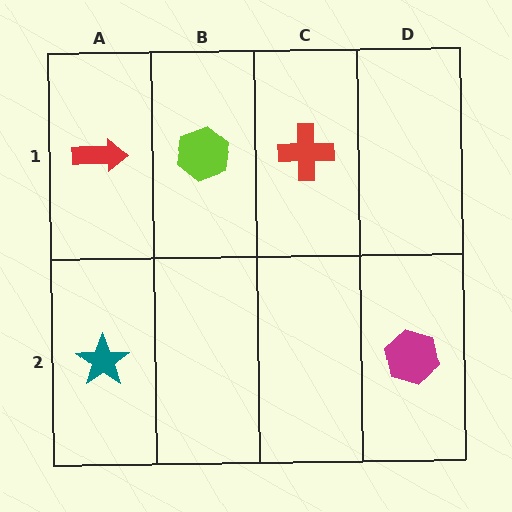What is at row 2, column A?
A teal star.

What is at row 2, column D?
A magenta hexagon.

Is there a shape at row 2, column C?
No, that cell is empty.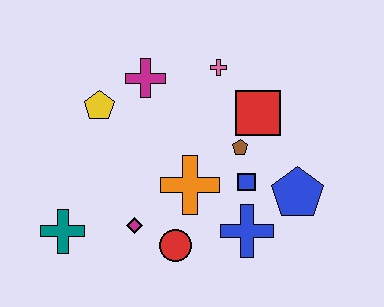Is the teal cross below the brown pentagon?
Yes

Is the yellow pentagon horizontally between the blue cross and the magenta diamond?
No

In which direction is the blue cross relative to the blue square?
The blue cross is below the blue square.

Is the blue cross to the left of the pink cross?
No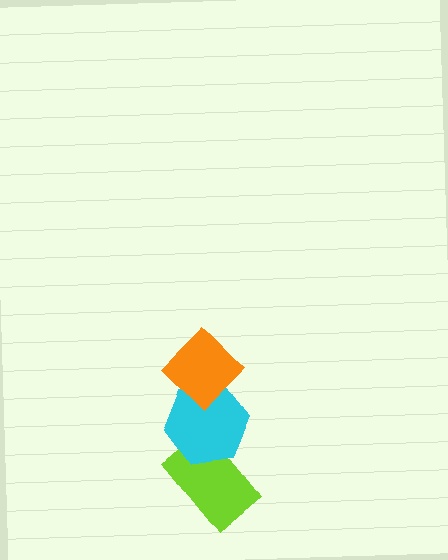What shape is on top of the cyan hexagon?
The orange diamond is on top of the cyan hexagon.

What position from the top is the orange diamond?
The orange diamond is 1st from the top.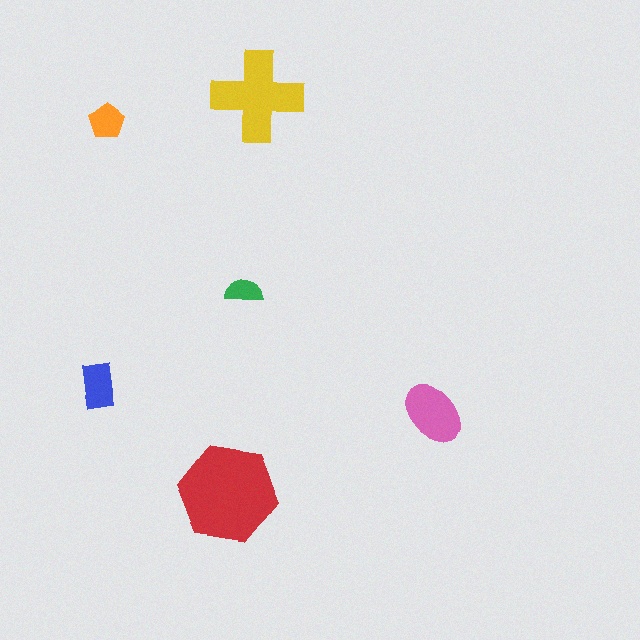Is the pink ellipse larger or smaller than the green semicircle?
Larger.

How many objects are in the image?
There are 6 objects in the image.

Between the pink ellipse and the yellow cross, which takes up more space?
The yellow cross.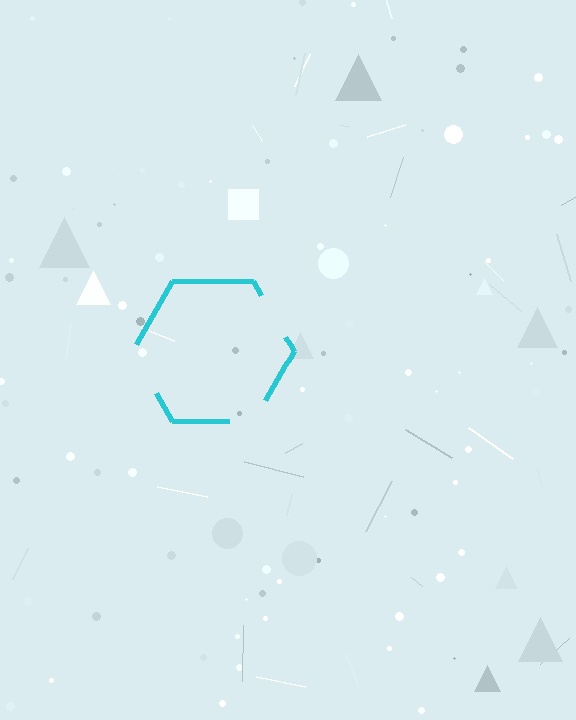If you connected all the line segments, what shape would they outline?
They would outline a hexagon.